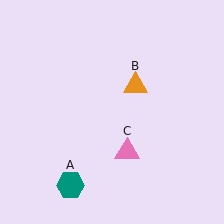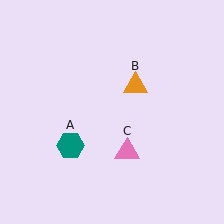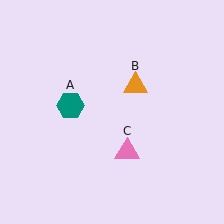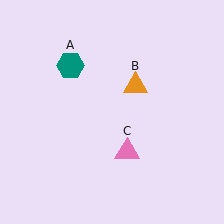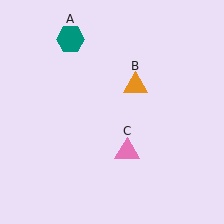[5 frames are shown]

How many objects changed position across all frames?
1 object changed position: teal hexagon (object A).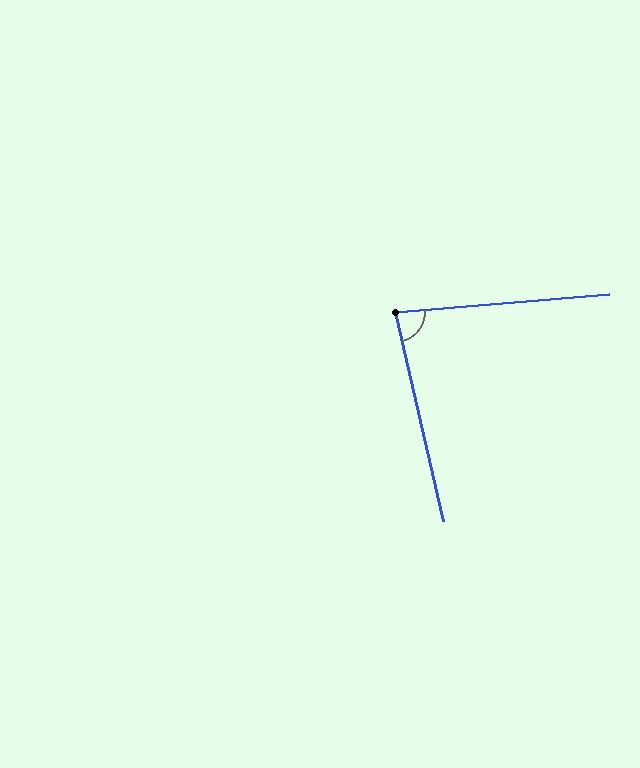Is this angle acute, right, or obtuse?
It is acute.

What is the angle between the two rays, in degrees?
Approximately 82 degrees.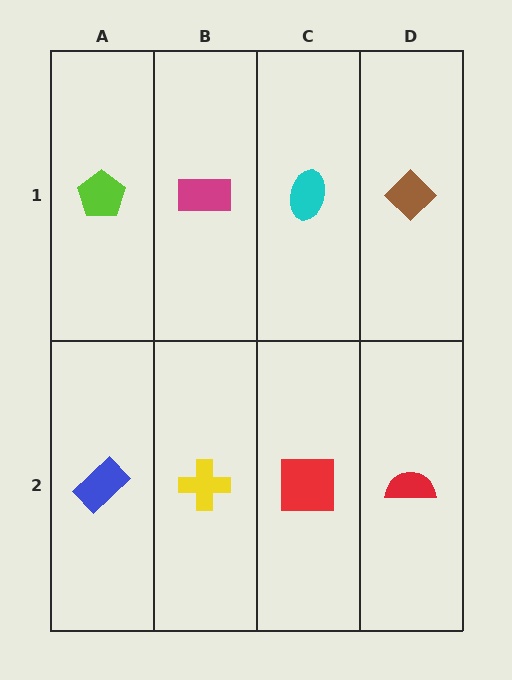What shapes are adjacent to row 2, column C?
A cyan ellipse (row 1, column C), a yellow cross (row 2, column B), a red semicircle (row 2, column D).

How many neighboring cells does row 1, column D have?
2.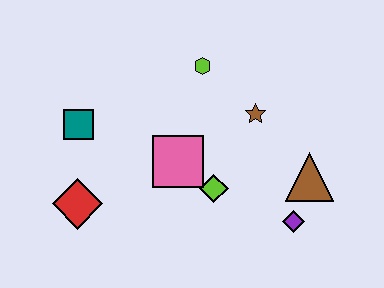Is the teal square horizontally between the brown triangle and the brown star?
No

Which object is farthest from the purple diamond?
The teal square is farthest from the purple diamond.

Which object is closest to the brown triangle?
The purple diamond is closest to the brown triangle.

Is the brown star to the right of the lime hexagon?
Yes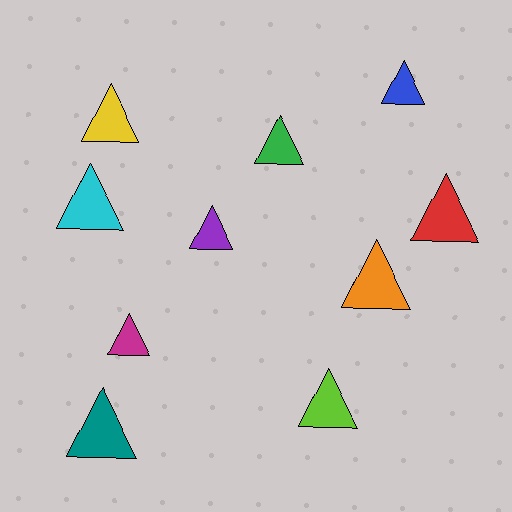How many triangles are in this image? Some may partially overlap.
There are 10 triangles.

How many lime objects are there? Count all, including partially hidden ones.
There is 1 lime object.